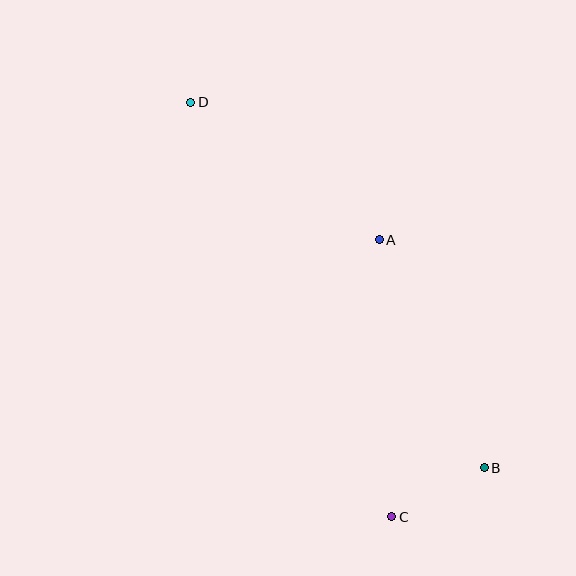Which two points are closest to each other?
Points B and C are closest to each other.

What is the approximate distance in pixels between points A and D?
The distance between A and D is approximately 234 pixels.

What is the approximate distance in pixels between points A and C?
The distance between A and C is approximately 277 pixels.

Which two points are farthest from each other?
Points B and D are farthest from each other.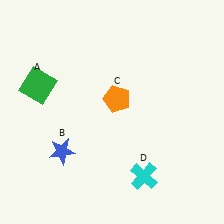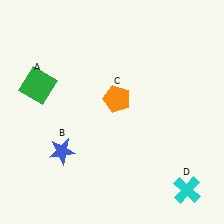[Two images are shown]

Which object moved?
The cyan cross (D) moved right.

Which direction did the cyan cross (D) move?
The cyan cross (D) moved right.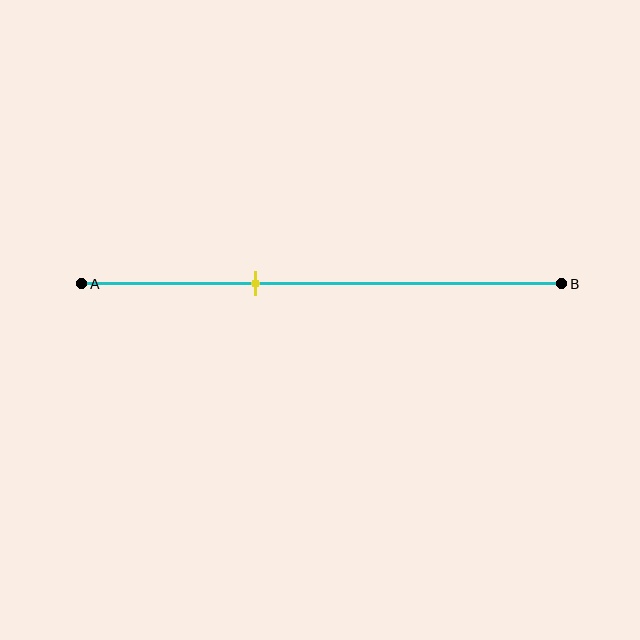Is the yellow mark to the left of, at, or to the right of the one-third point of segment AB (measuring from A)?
The yellow mark is approximately at the one-third point of segment AB.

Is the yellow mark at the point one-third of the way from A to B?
Yes, the mark is approximately at the one-third point.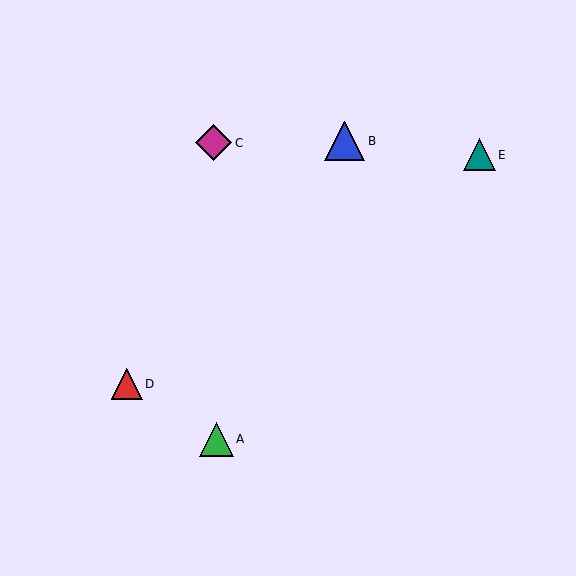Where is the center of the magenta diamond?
The center of the magenta diamond is at (214, 143).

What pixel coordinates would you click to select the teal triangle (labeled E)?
Click at (479, 155) to select the teal triangle E.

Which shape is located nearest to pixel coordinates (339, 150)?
The blue triangle (labeled B) at (345, 141) is nearest to that location.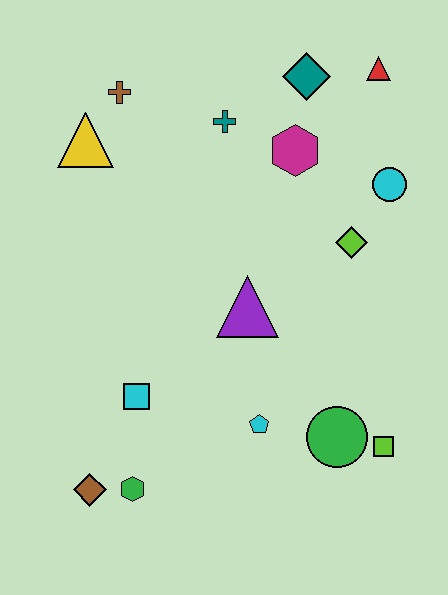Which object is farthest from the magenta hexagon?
The brown diamond is farthest from the magenta hexagon.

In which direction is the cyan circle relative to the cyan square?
The cyan circle is to the right of the cyan square.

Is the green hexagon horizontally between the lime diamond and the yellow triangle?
Yes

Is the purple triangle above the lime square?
Yes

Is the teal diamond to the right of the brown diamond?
Yes